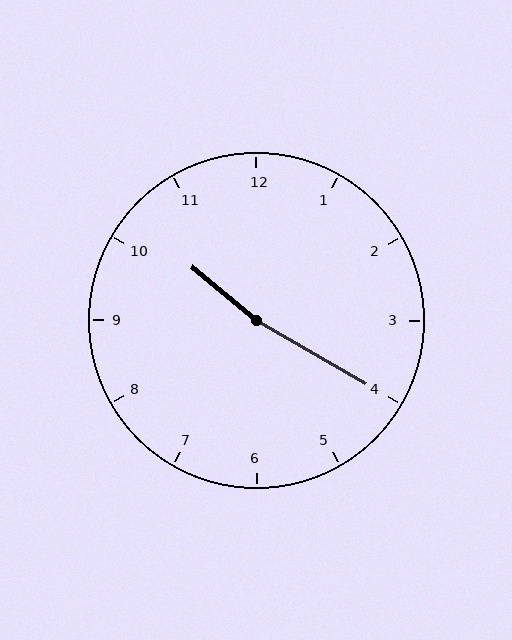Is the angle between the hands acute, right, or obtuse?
It is obtuse.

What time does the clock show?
10:20.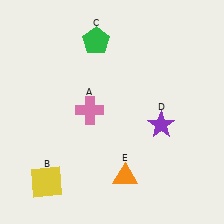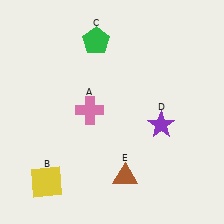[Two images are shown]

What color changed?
The triangle (E) changed from orange in Image 1 to brown in Image 2.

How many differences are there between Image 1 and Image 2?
There is 1 difference between the two images.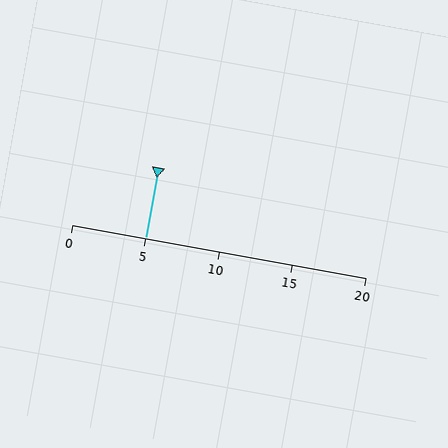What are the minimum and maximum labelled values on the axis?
The axis runs from 0 to 20.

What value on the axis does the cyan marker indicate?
The marker indicates approximately 5.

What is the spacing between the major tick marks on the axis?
The major ticks are spaced 5 apart.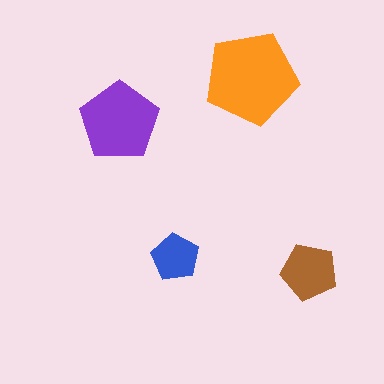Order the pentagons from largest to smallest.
the orange one, the purple one, the brown one, the blue one.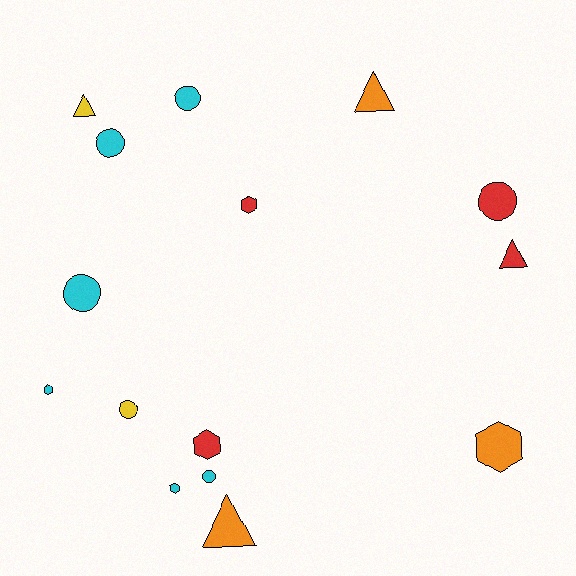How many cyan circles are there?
There are 4 cyan circles.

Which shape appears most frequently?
Circle, with 6 objects.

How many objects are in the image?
There are 15 objects.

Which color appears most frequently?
Cyan, with 6 objects.